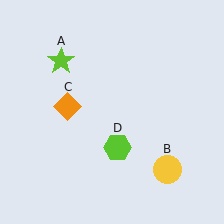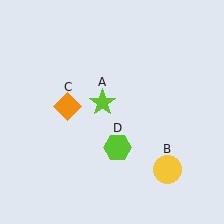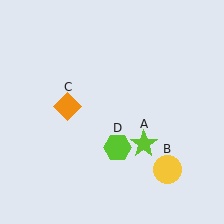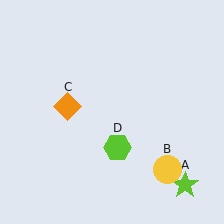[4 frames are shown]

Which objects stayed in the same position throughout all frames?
Yellow circle (object B) and orange diamond (object C) and lime hexagon (object D) remained stationary.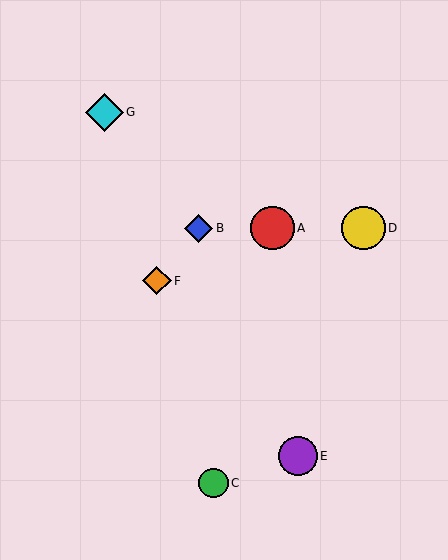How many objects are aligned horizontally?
3 objects (A, B, D) are aligned horizontally.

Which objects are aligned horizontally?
Objects A, B, D are aligned horizontally.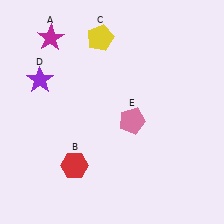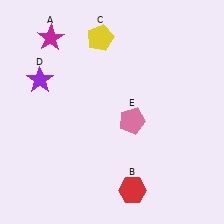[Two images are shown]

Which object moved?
The red hexagon (B) moved right.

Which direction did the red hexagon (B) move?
The red hexagon (B) moved right.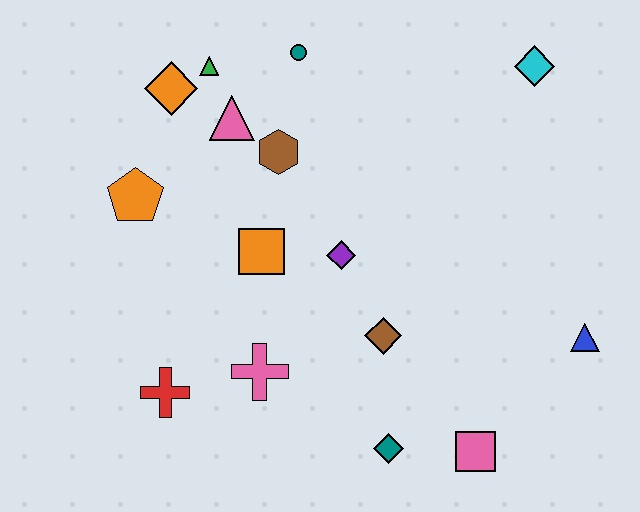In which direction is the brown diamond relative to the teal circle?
The brown diamond is below the teal circle.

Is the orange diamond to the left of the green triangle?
Yes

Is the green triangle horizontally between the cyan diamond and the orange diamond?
Yes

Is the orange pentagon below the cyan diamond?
Yes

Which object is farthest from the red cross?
The cyan diamond is farthest from the red cross.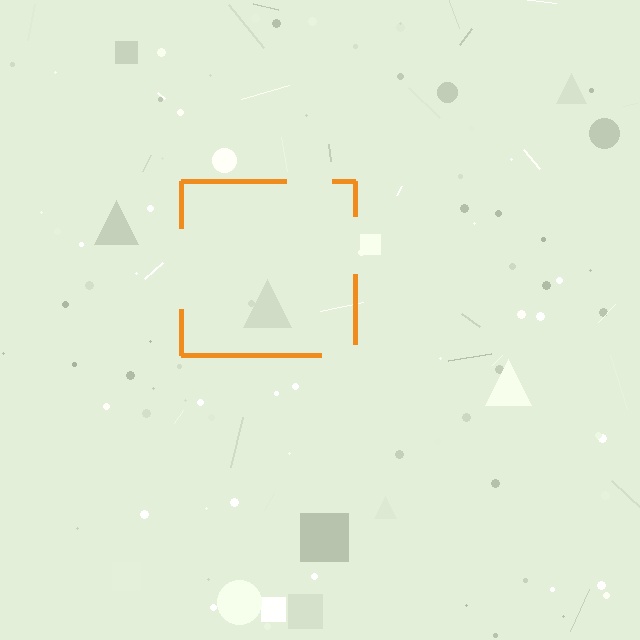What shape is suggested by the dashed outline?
The dashed outline suggests a square.